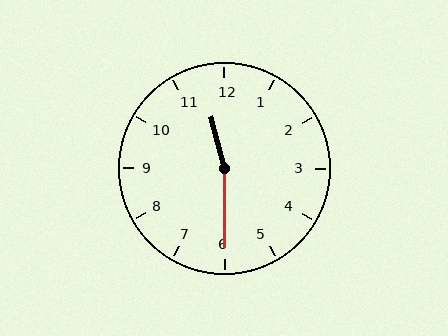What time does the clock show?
11:30.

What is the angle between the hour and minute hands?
Approximately 165 degrees.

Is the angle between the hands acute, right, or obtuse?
It is obtuse.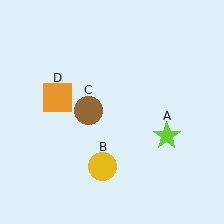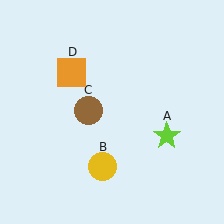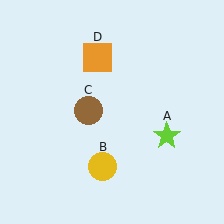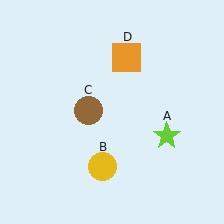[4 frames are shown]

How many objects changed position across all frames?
1 object changed position: orange square (object D).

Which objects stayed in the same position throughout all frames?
Lime star (object A) and yellow circle (object B) and brown circle (object C) remained stationary.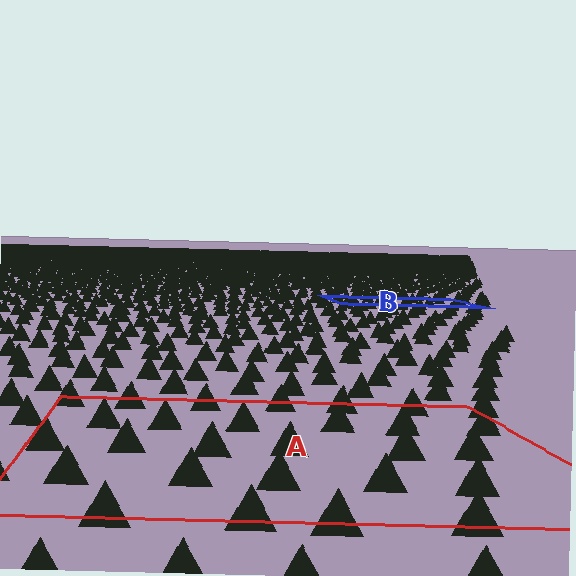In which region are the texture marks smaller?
The texture marks are smaller in region B, because it is farther away.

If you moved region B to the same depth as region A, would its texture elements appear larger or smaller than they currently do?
They would appear larger. At a closer depth, the same texture elements are projected at a bigger on-screen size.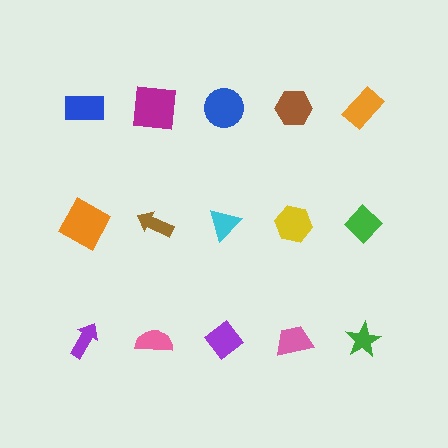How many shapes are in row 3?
5 shapes.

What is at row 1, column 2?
A magenta square.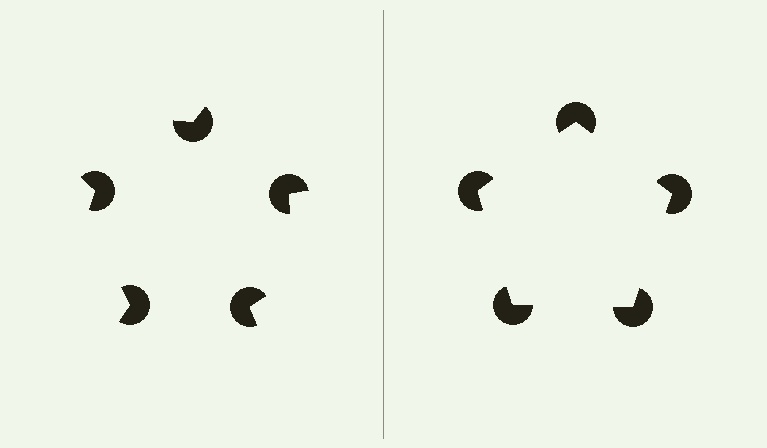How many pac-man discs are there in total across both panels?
10 — 5 on each side.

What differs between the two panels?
The pac-man discs are positioned identically on both sides; only the wedge orientations differ. On the right they align to a pentagon; on the left they are misaligned.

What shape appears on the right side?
An illusory pentagon.